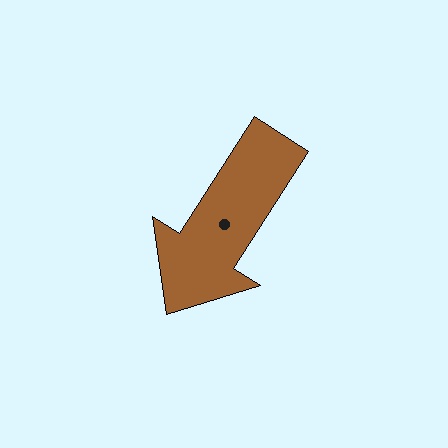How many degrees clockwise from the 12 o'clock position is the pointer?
Approximately 212 degrees.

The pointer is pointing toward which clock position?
Roughly 7 o'clock.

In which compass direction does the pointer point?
Southwest.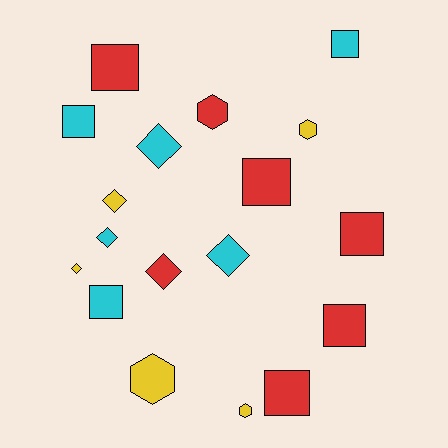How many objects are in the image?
There are 18 objects.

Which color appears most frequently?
Red, with 7 objects.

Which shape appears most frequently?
Square, with 8 objects.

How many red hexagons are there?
There is 1 red hexagon.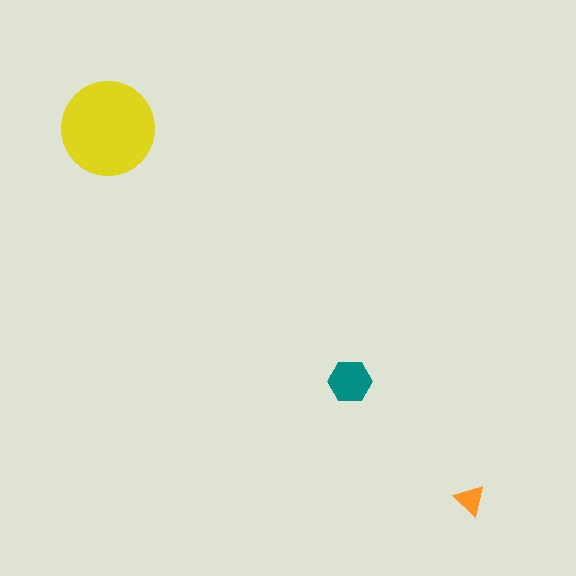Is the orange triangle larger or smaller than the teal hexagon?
Smaller.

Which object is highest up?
The yellow circle is topmost.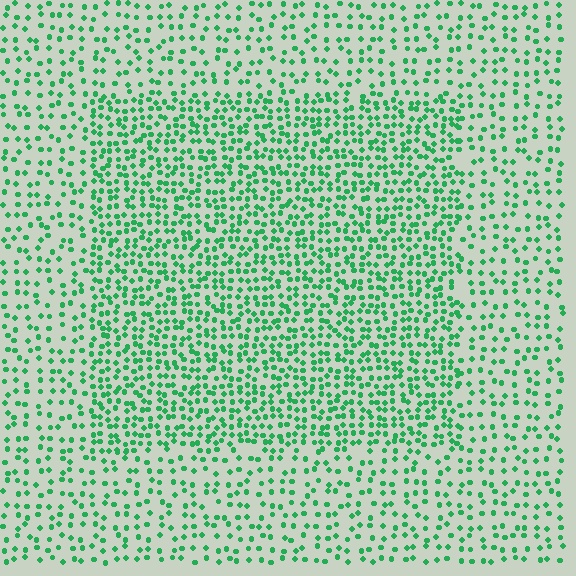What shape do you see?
I see a rectangle.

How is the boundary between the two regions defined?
The boundary is defined by a change in element density (approximately 1.9x ratio). All elements are the same color, size, and shape.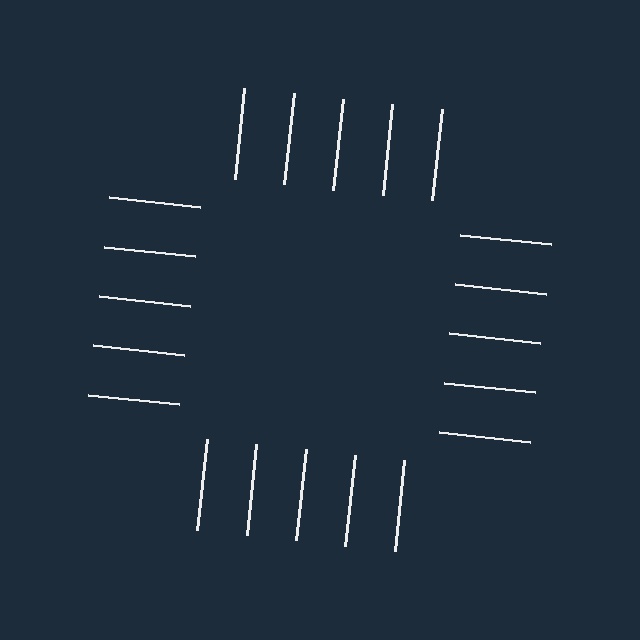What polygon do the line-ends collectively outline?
An illusory square — the line segments terminate on its edges but no continuous stroke is drawn.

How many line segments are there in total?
20 — 5 along each of the 4 edges.